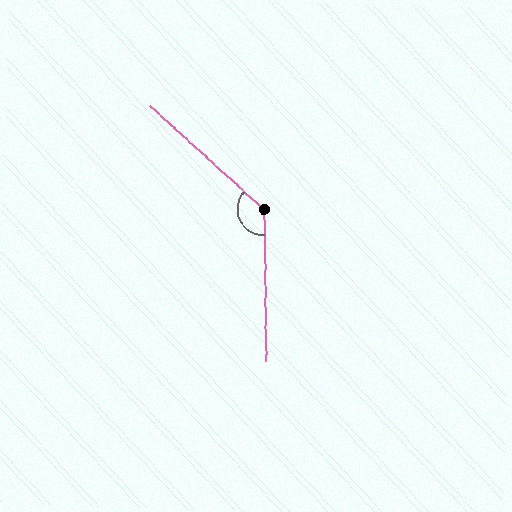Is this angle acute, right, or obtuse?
It is obtuse.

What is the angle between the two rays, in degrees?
Approximately 133 degrees.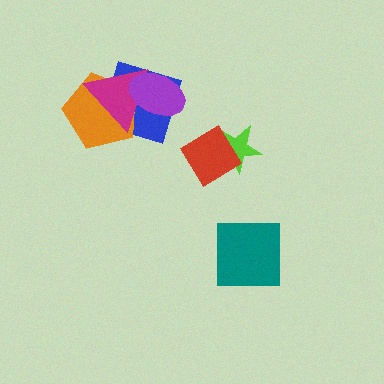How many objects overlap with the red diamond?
1 object overlaps with the red diamond.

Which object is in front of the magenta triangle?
The purple ellipse is in front of the magenta triangle.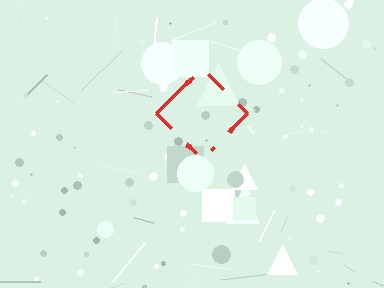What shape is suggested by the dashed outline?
The dashed outline suggests a diamond.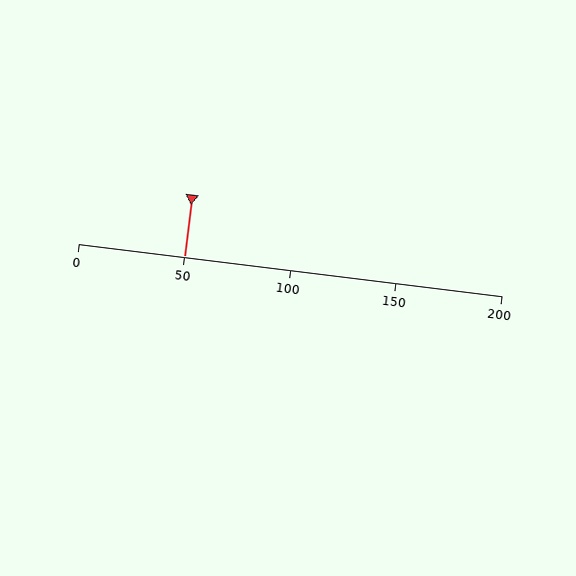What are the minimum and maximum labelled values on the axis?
The axis runs from 0 to 200.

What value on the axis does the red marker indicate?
The marker indicates approximately 50.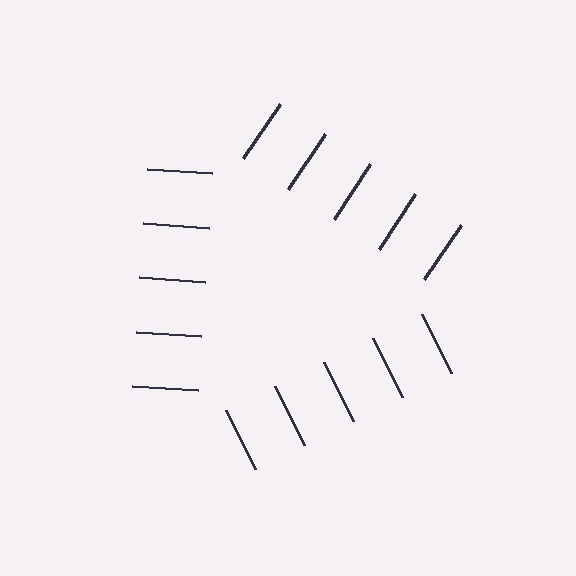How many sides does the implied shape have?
3 sides — the line-ends trace a triangle.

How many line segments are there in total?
15 — 5 along each of the 3 edges.